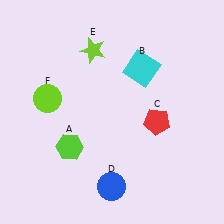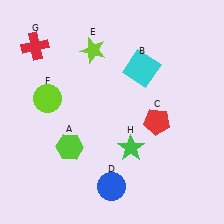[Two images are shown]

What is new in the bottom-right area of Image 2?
A green star (H) was added in the bottom-right area of Image 2.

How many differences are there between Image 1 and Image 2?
There are 2 differences between the two images.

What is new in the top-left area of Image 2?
A red cross (G) was added in the top-left area of Image 2.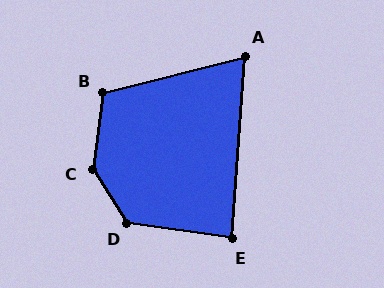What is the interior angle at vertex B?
Approximately 112 degrees (obtuse).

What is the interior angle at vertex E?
Approximately 86 degrees (approximately right).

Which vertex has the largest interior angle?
C, at approximately 140 degrees.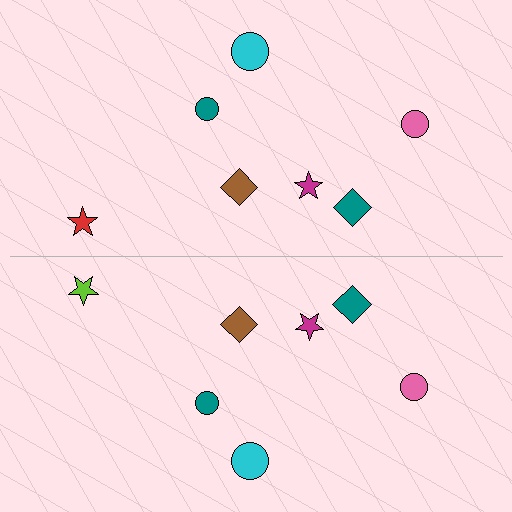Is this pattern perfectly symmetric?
No, the pattern is not perfectly symmetric. The lime star on the bottom side breaks the symmetry — its mirror counterpart is red.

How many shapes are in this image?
There are 14 shapes in this image.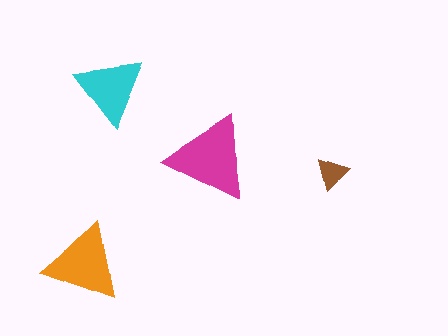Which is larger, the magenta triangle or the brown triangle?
The magenta one.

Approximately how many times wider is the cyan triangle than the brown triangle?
About 2 times wider.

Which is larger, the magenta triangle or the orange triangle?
The magenta one.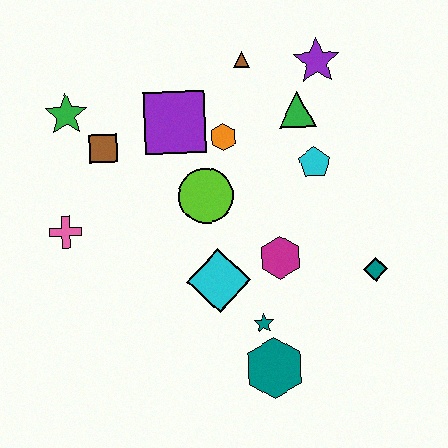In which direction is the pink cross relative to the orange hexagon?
The pink cross is to the left of the orange hexagon.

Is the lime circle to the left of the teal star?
Yes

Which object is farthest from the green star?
The teal diamond is farthest from the green star.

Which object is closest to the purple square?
The orange hexagon is closest to the purple square.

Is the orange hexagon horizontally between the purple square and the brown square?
No